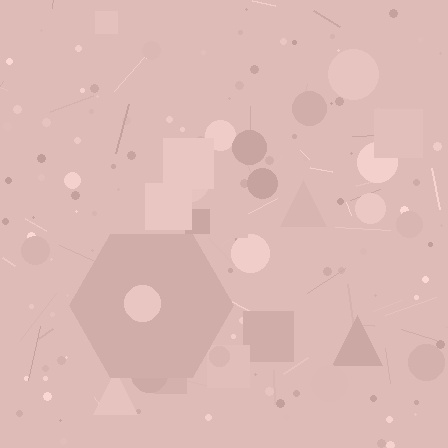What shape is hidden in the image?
A hexagon is hidden in the image.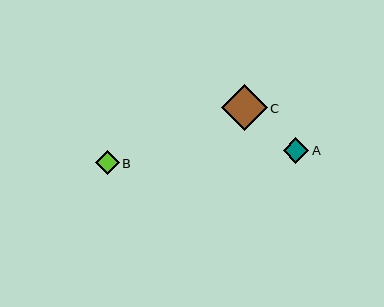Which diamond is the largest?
Diamond C is the largest with a size of approximately 46 pixels.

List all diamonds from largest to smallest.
From largest to smallest: C, A, B.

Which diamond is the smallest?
Diamond B is the smallest with a size of approximately 24 pixels.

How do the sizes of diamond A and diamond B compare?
Diamond A and diamond B are approximately the same size.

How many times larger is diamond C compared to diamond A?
Diamond C is approximately 1.8 times the size of diamond A.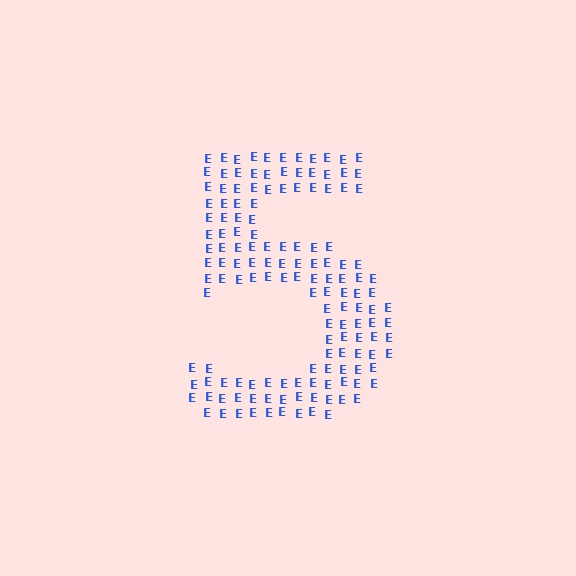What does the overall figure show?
The overall figure shows the digit 5.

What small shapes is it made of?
It is made of small letter E's.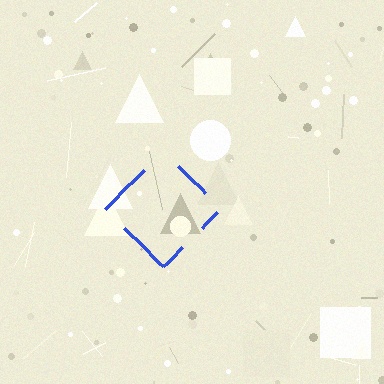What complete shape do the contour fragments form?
The contour fragments form a diamond.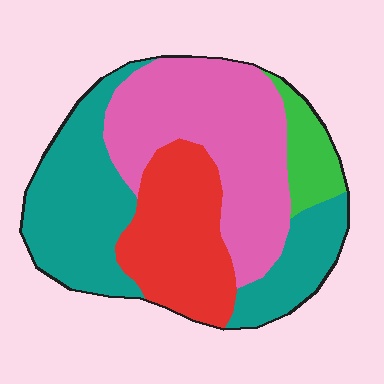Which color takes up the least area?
Green, at roughly 10%.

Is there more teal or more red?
Teal.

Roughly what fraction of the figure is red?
Red covers roughly 25% of the figure.